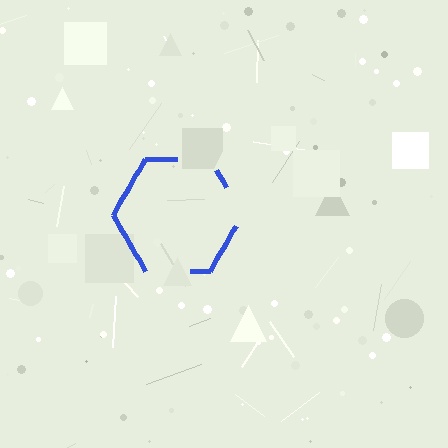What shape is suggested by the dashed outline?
The dashed outline suggests a hexagon.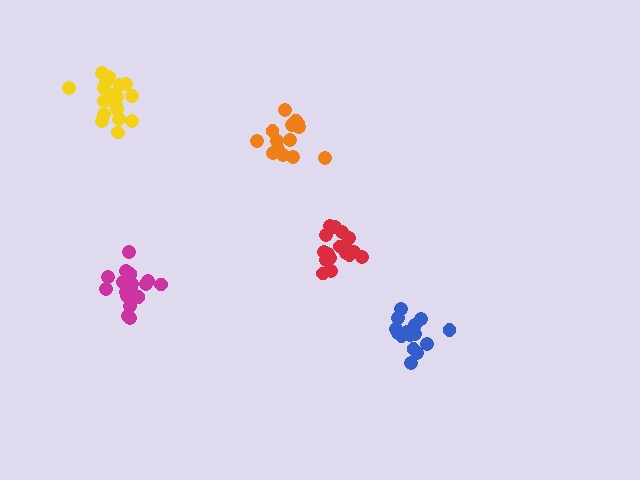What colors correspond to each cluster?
The clusters are colored: red, yellow, blue, magenta, orange.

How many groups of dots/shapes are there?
There are 5 groups.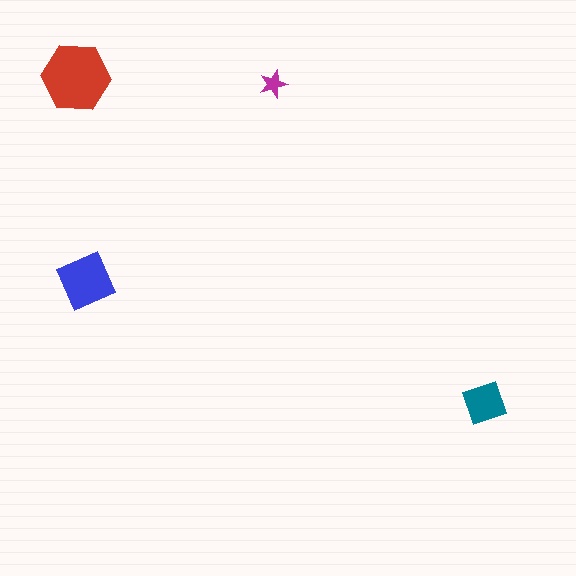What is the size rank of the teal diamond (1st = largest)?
3rd.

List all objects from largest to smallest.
The red hexagon, the blue square, the teal diamond, the magenta star.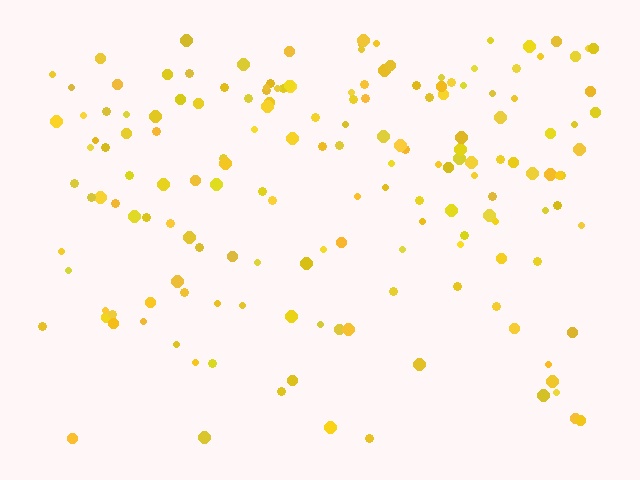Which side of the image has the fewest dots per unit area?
The bottom.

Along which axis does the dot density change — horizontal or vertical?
Vertical.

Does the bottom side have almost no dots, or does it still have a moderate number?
Still a moderate number, just noticeably fewer than the top.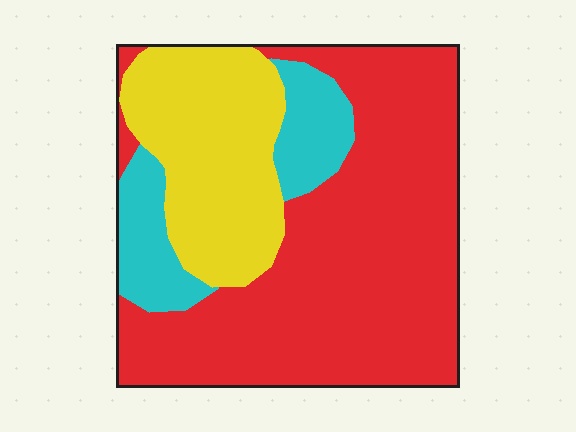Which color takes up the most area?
Red, at roughly 60%.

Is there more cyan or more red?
Red.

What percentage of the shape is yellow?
Yellow takes up between a quarter and a half of the shape.